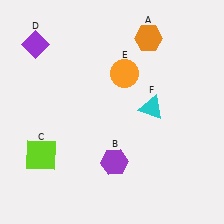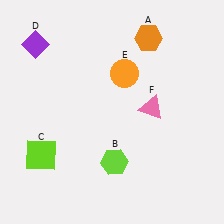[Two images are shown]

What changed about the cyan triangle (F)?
In Image 1, F is cyan. In Image 2, it changed to pink.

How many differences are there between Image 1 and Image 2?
There are 2 differences between the two images.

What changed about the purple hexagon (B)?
In Image 1, B is purple. In Image 2, it changed to lime.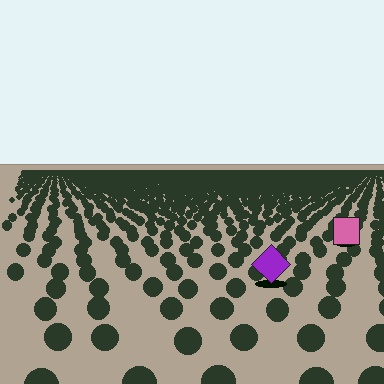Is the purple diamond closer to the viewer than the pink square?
Yes. The purple diamond is closer — you can tell from the texture gradient: the ground texture is coarser near it.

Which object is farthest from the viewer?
The pink square is farthest from the viewer. It appears smaller and the ground texture around it is denser.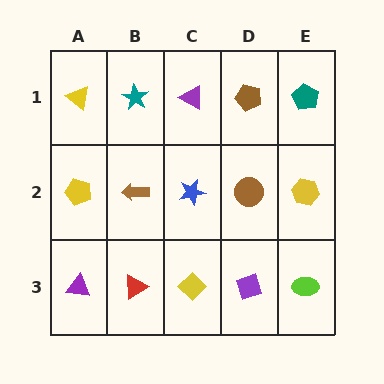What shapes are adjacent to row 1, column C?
A blue star (row 2, column C), a teal star (row 1, column B), a brown pentagon (row 1, column D).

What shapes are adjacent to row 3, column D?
A brown circle (row 2, column D), a yellow diamond (row 3, column C), a lime ellipse (row 3, column E).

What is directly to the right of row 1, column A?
A teal star.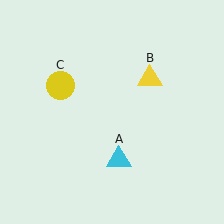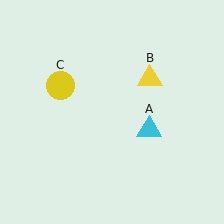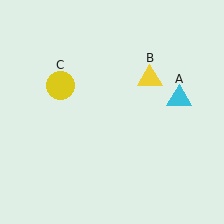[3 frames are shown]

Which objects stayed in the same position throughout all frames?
Yellow triangle (object B) and yellow circle (object C) remained stationary.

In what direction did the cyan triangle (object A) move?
The cyan triangle (object A) moved up and to the right.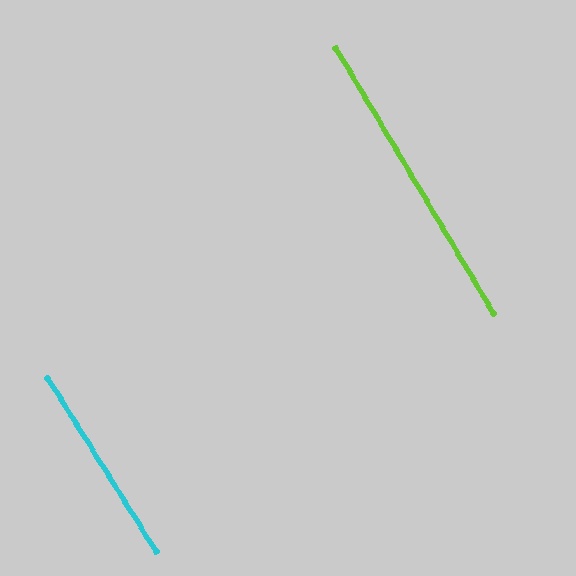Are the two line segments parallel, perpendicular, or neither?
Parallel — their directions differ by only 1.5°.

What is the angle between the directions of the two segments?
Approximately 1 degree.